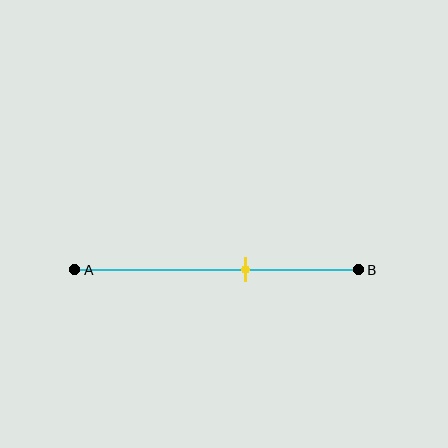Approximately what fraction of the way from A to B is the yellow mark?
The yellow mark is approximately 60% of the way from A to B.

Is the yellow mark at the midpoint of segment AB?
No, the mark is at about 60% from A, not at the 50% midpoint.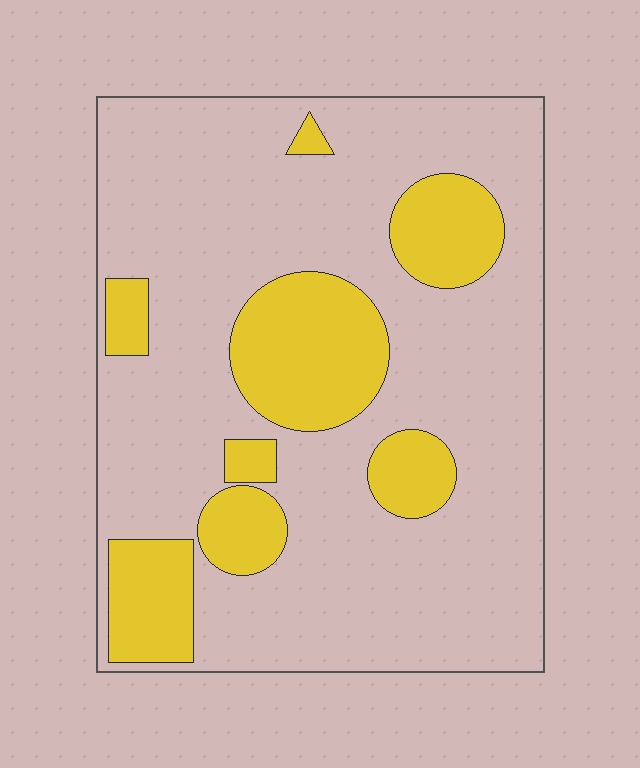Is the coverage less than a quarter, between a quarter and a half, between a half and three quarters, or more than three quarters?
Less than a quarter.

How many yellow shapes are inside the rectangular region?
8.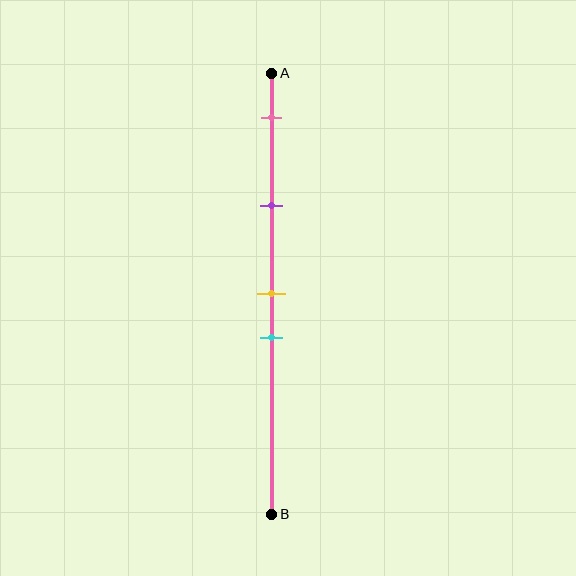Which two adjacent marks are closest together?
The yellow and cyan marks are the closest adjacent pair.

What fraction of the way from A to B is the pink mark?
The pink mark is approximately 10% (0.1) of the way from A to B.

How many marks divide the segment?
There are 4 marks dividing the segment.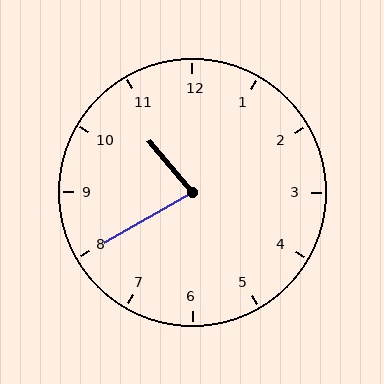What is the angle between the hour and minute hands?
Approximately 80 degrees.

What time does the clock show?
10:40.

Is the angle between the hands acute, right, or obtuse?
It is acute.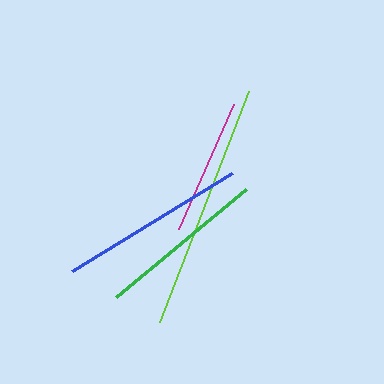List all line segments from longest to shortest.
From longest to shortest: lime, blue, green, magenta.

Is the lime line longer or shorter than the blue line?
The lime line is longer than the blue line.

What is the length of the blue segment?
The blue segment is approximately 188 pixels long.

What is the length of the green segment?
The green segment is approximately 168 pixels long.